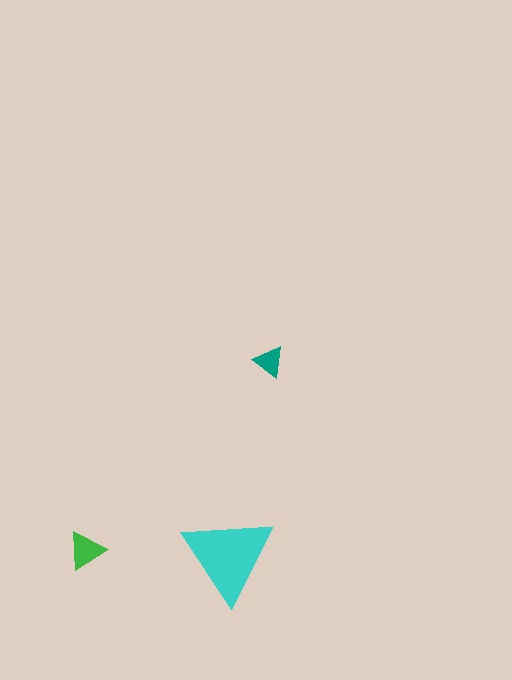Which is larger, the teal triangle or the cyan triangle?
The cyan one.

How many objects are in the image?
There are 3 objects in the image.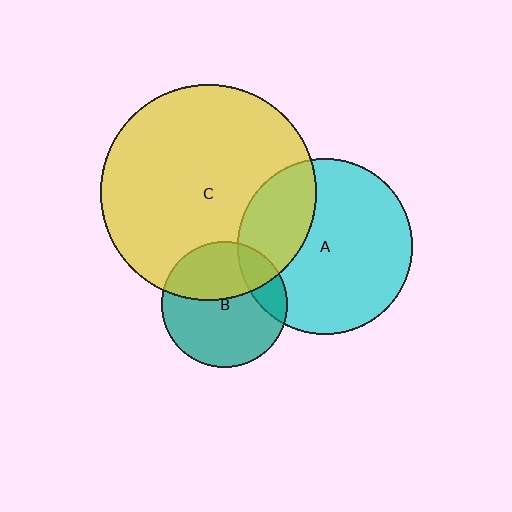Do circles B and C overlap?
Yes.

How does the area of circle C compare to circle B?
Approximately 2.9 times.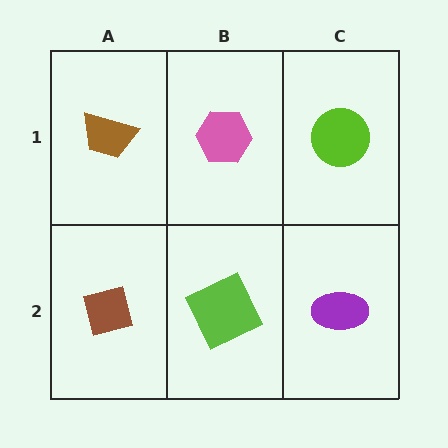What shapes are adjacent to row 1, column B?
A lime square (row 2, column B), a brown trapezoid (row 1, column A), a lime circle (row 1, column C).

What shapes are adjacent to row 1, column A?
A brown square (row 2, column A), a pink hexagon (row 1, column B).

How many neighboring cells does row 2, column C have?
2.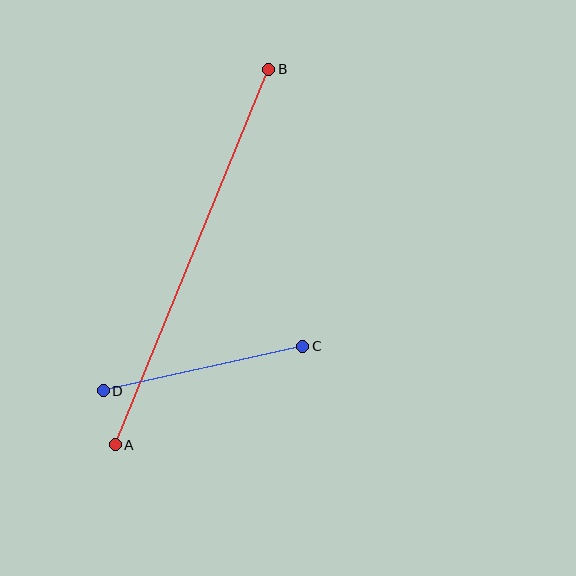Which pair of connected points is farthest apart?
Points A and B are farthest apart.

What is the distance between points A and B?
The distance is approximately 406 pixels.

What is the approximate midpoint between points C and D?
The midpoint is at approximately (203, 369) pixels.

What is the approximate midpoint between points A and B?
The midpoint is at approximately (192, 257) pixels.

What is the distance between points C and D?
The distance is approximately 205 pixels.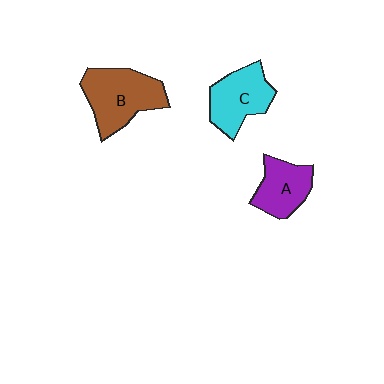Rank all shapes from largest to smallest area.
From largest to smallest: B (brown), C (cyan), A (purple).